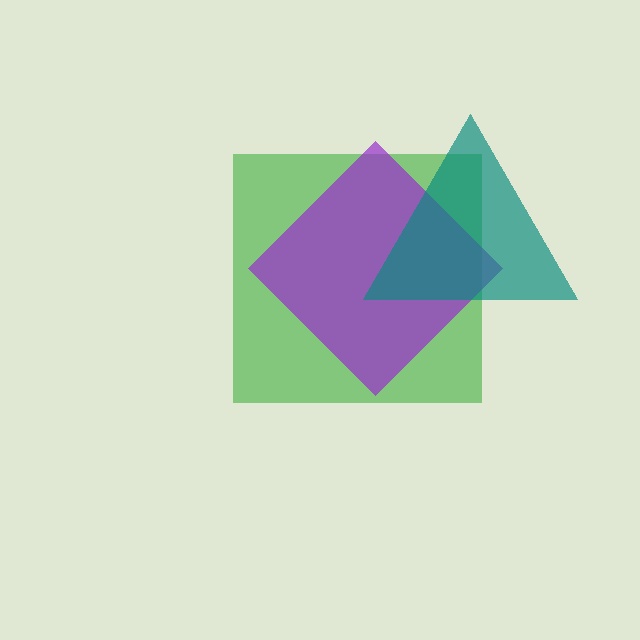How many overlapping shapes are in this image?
There are 3 overlapping shapes in the image.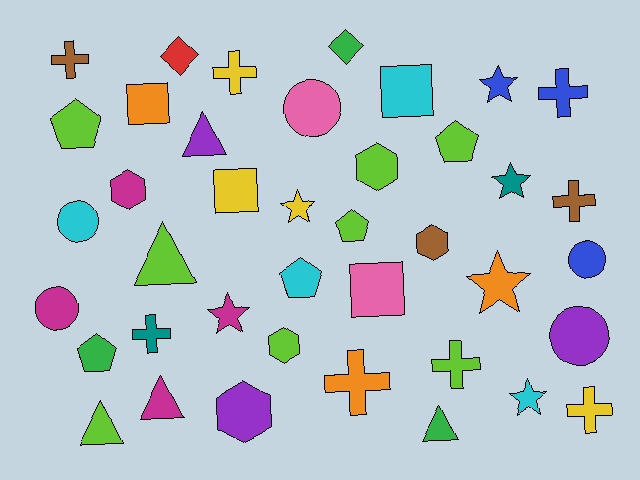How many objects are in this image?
There are 40 objects.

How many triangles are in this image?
There are 5 triangles.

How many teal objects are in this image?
There are 2 teal objects.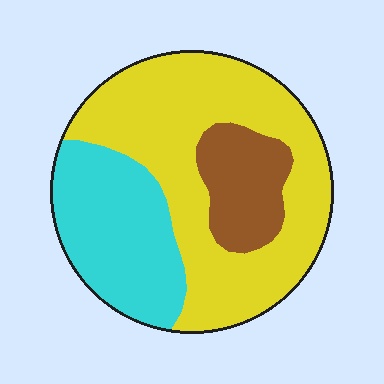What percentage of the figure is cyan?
Cyan covers roughly 30% of the figure.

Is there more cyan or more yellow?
Yellow.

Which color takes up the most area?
Yellow, at roughly 55%.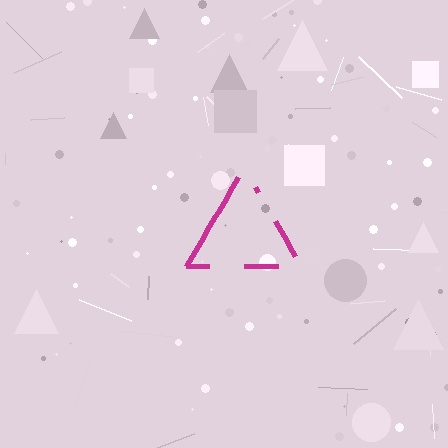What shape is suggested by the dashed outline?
The dashed outline suggests a triangle.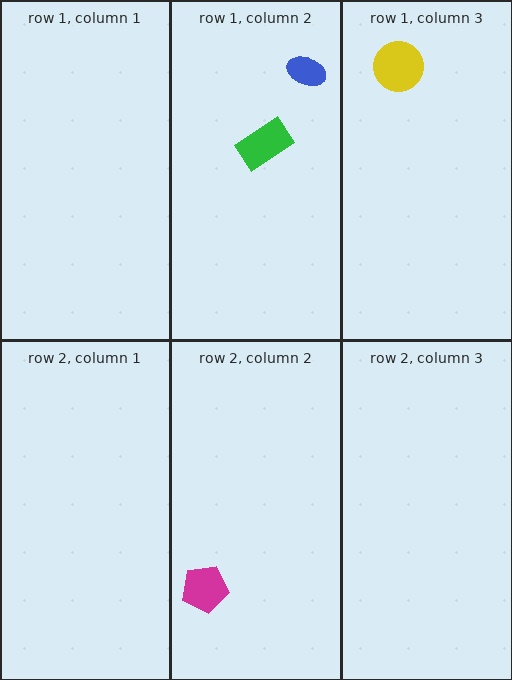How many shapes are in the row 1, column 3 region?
1.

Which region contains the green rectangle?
The row 1, column 2 region.